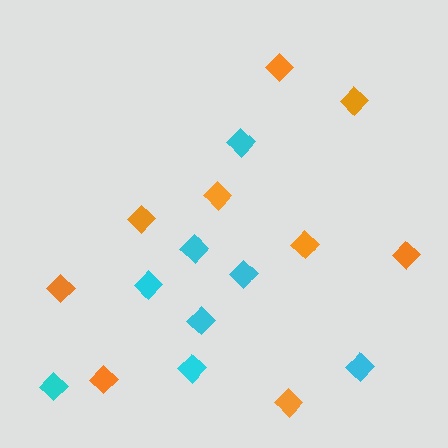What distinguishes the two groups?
There are 2 groups: one group of orange diamonds (9) and one group of cyan diamonds (8).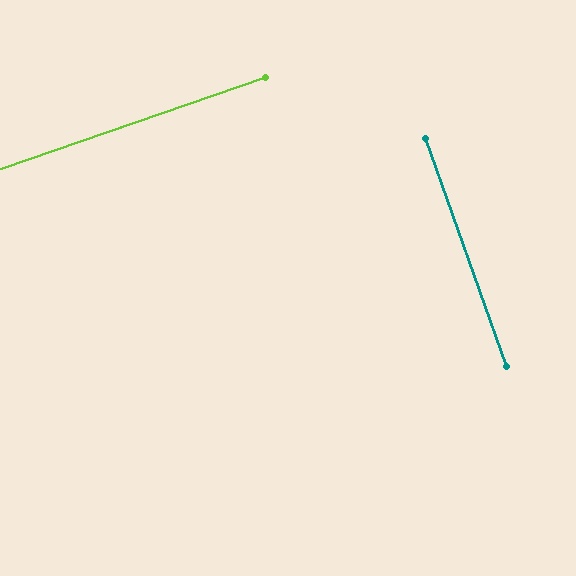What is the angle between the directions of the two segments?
Approximately 90 degrees.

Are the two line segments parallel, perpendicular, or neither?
Perpendicular — they meet at approximately 90°.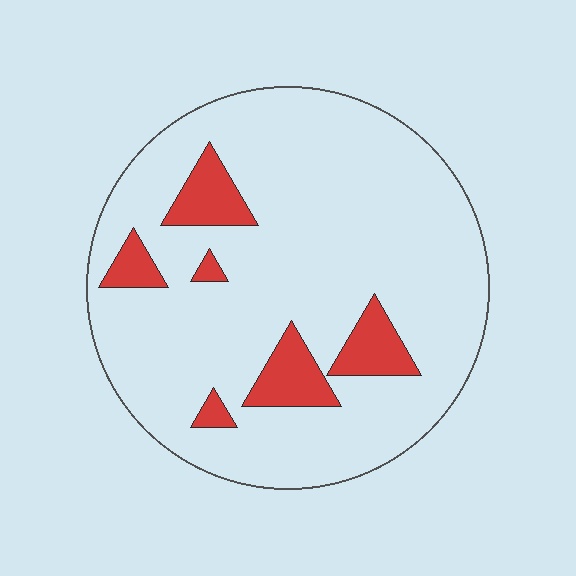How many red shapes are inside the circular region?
6.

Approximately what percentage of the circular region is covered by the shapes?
Approximately 15%.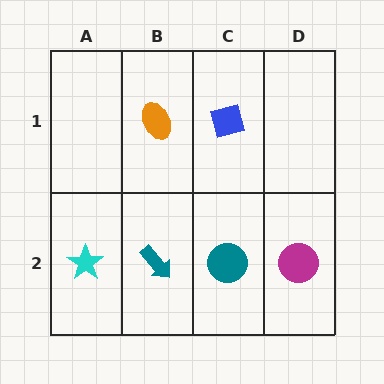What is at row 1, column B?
An orange ellipse.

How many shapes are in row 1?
2 shapes.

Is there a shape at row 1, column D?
No, that cell is empty.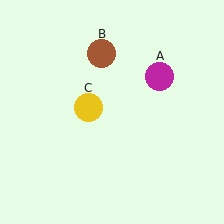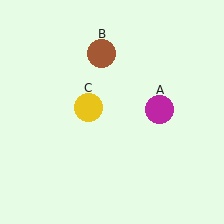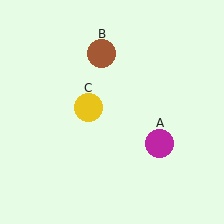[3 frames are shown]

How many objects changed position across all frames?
1 object changed position: magenta circle (object A).